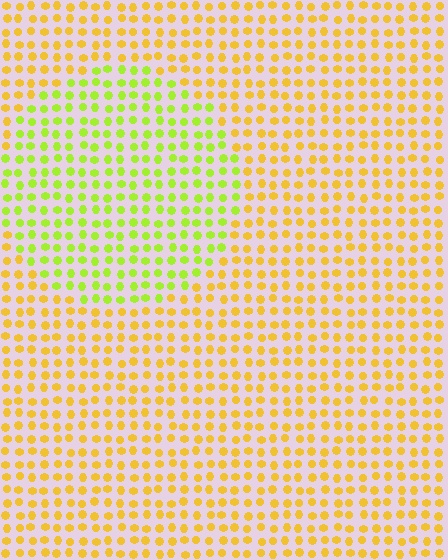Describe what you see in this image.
The image is filled with small yellow elements in a uniform arrangement. A circle-shaped region is visible where the elements are tinted to a slightly different hue, forming a subtle color boundary.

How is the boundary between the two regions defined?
The boundary is defined purely by a slight shift in hue (about 40 degrees). Spacing, size, and orientation are identical on both sides.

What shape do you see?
I see a circle.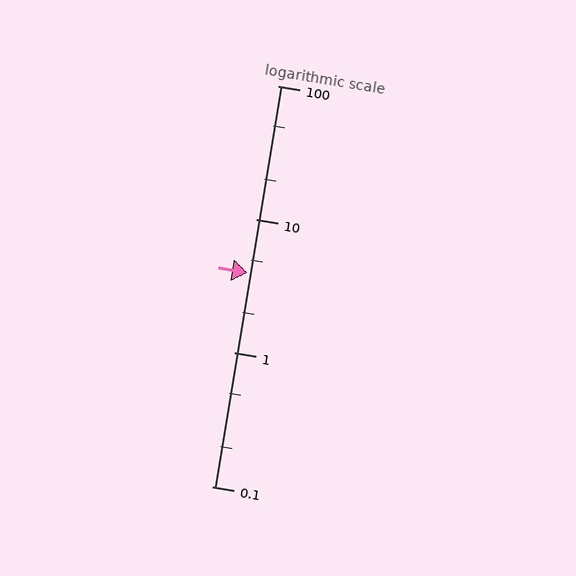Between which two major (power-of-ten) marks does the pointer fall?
The pointer is between 1 and 10.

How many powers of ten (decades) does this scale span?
The scale spans 3 decades, from 0.1 to 100.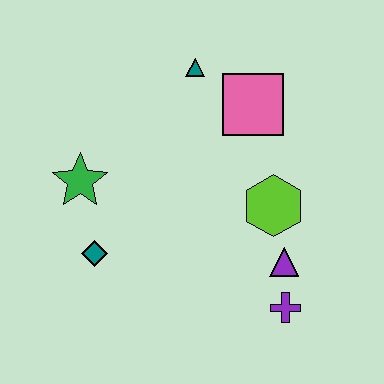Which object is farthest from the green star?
The purple cross is farthest from the green star.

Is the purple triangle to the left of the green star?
No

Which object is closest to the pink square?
The teal triangle is closest to the pink square.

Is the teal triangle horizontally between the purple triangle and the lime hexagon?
No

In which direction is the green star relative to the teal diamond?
The green star is above the teal diamond.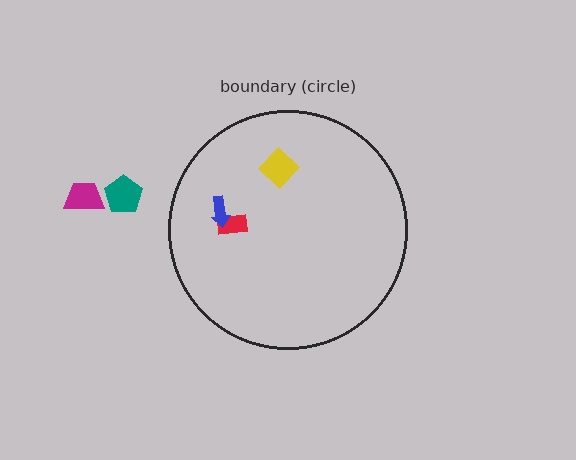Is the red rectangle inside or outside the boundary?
Inside.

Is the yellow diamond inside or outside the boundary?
Inside.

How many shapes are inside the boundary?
3 inside, 2 outside.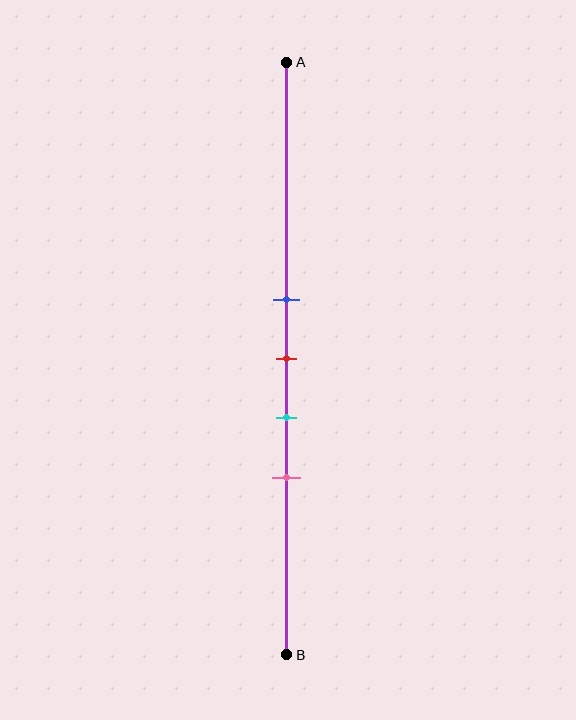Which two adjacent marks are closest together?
The blue and red marks are the closest adjacent pair.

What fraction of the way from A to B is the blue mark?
The blue mark is approximately 40% (0.4) of the way from A to B.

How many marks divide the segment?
There are 4 marks dividing the segment.